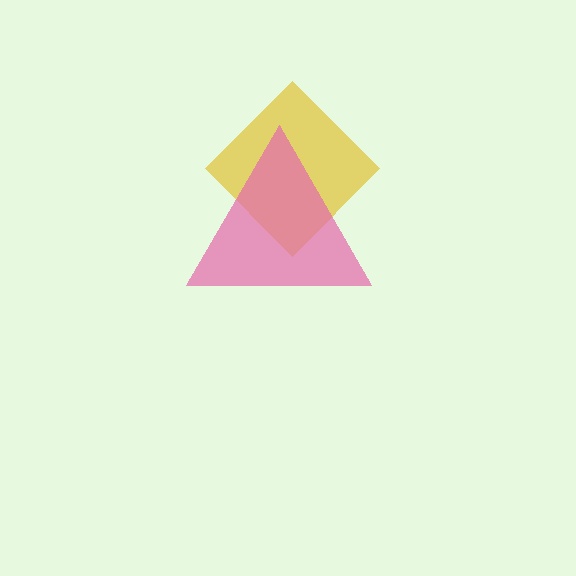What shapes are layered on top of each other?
The layered shapes are: a yellow diamond, a pink triangle.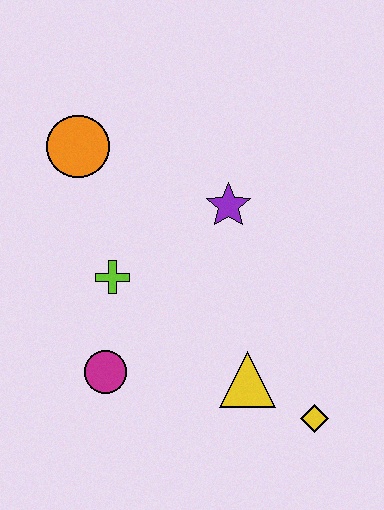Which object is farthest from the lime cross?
The yellow diamond is farthest from the lime cross.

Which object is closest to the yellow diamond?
The yellow triangle is closest to the yellow diamond.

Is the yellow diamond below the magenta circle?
Yes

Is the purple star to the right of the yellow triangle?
No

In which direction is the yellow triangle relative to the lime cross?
The yellow triangle is to the right of the lime cross.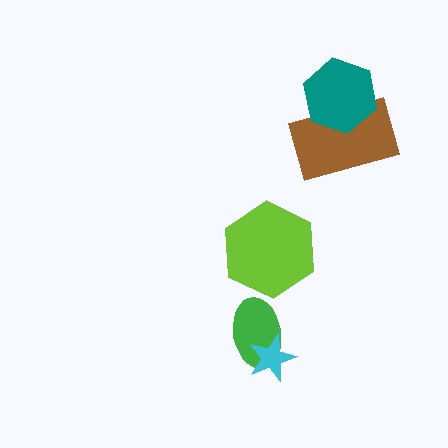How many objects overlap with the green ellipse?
1 object overlaps with the green ellipse.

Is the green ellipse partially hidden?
Yes, it is partially covered by another shape.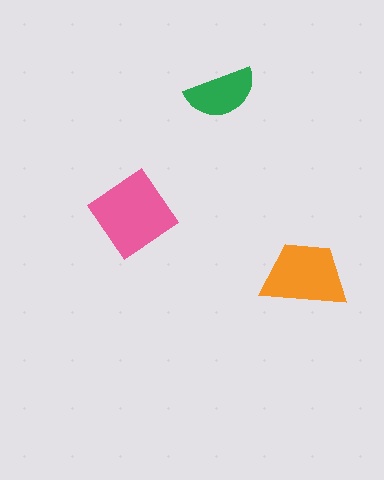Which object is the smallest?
The green semicircle.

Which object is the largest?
The pink diamond.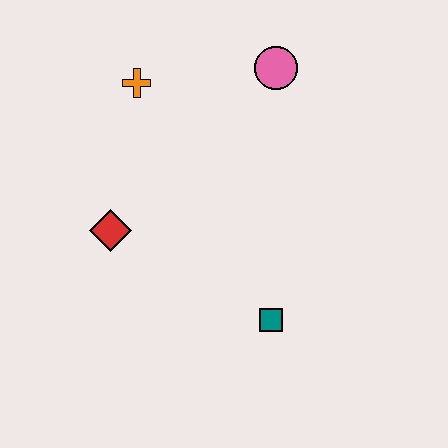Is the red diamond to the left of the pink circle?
Yes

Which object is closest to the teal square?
The red diamond is closest to the teal square.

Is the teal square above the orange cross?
No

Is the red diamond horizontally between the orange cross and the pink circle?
No